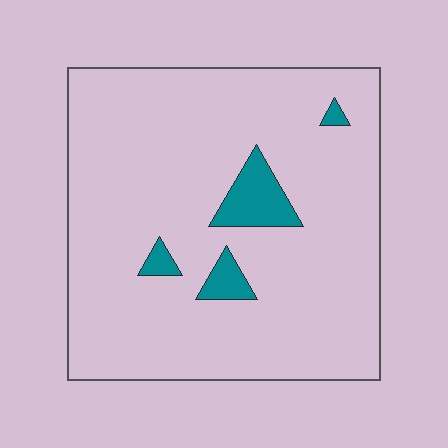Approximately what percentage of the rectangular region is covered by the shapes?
Approximately 5%.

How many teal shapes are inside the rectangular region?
4.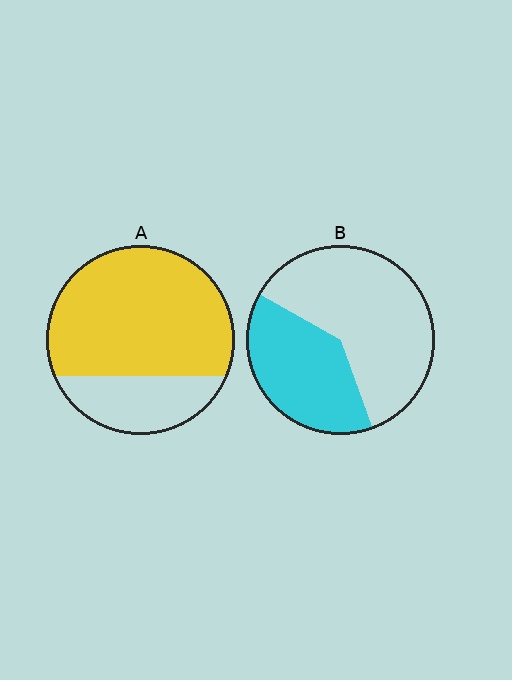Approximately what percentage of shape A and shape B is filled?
A is approximately 75% and B is approximately 40%.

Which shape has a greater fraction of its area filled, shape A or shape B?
Shape A.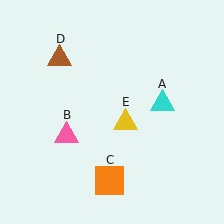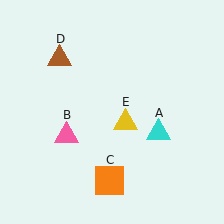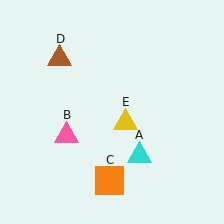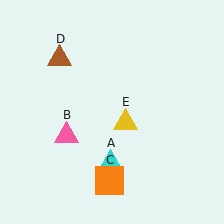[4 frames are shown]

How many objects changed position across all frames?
1 object changed position: cyan triangle (object A).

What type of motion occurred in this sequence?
The cyan triangle (object A) rotated clockwise around the center of the scene.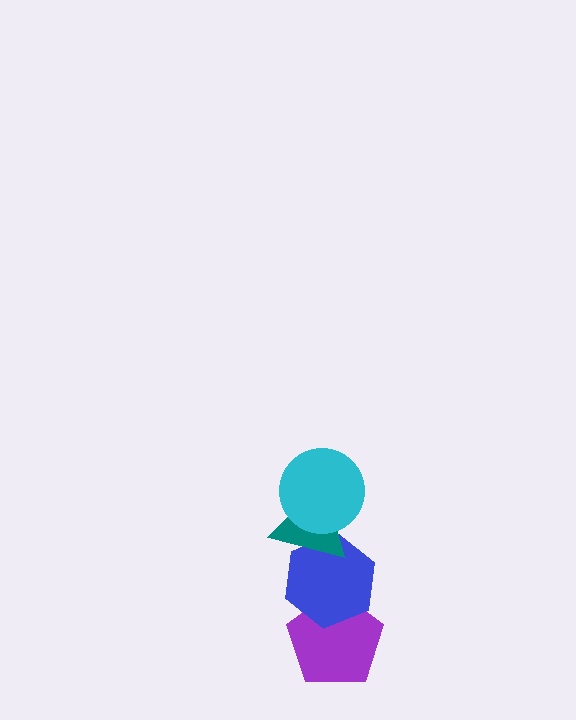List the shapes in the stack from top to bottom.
From top to bottom: the cyan circle, the teal triangle, the blue hexagon, the purple pentagon.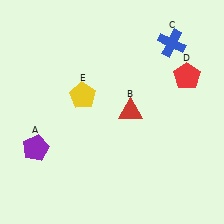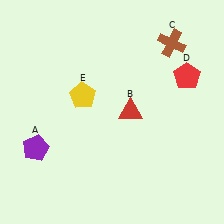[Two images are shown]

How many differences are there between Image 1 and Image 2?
There is 1 difference between the two images.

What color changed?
The cross (C) changed from blue in Image 1 to brown in Image 2.